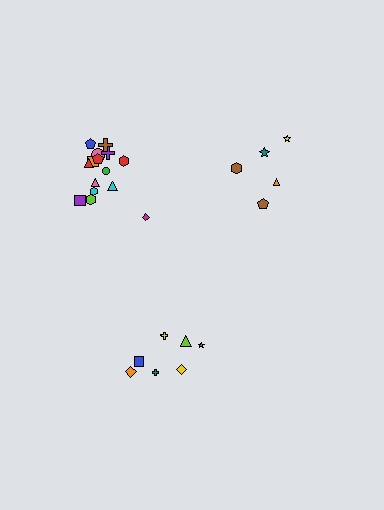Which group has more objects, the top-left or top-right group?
The top-left group.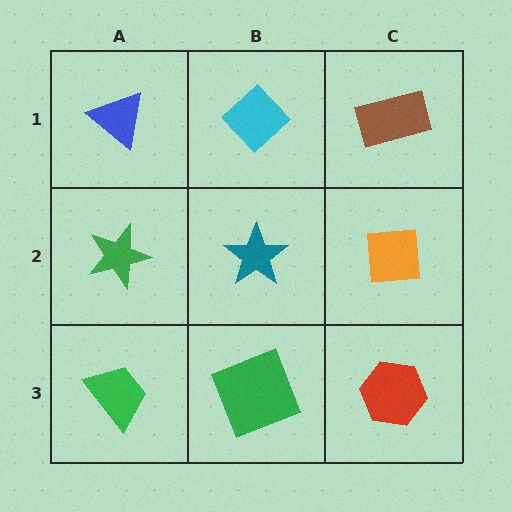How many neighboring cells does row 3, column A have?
2.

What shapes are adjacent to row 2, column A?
A blue triangle (row 1, column A), a green trapezoid (row 3, column A), a teal star (row 2, column B).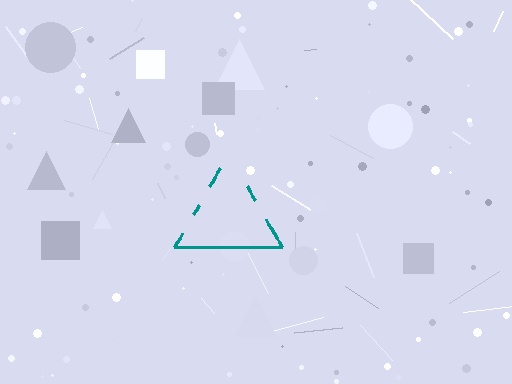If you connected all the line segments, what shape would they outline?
They would outline a triangle.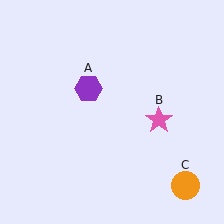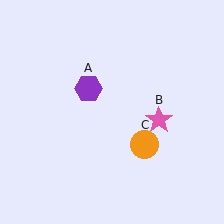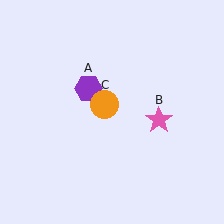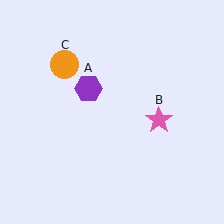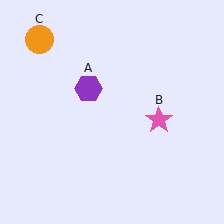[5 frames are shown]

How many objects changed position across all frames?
1 object changed position: orange circle (object C).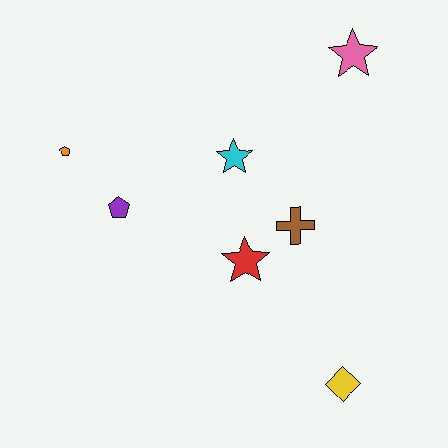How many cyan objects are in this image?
There is 1 cyan object.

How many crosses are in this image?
There is 1 cross.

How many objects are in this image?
There are 7 objects.